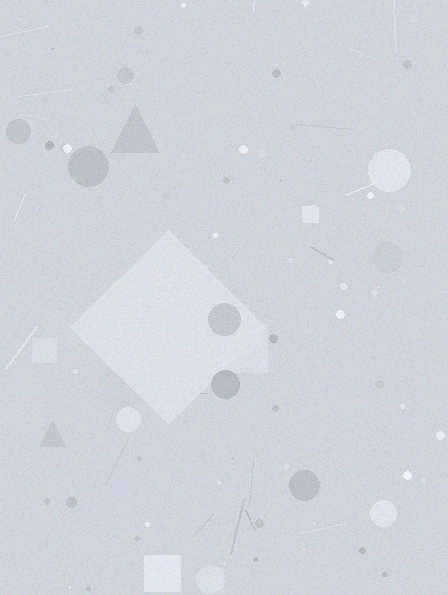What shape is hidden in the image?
A diamond is hidden in the image.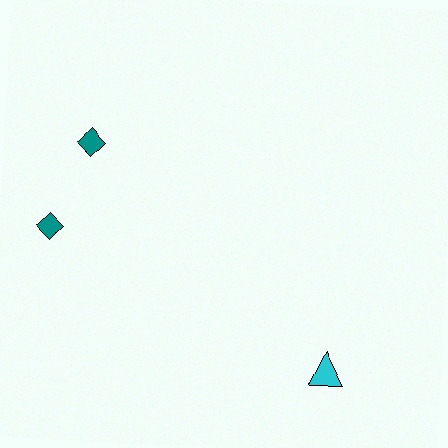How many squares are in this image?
There are no squares.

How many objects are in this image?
There are 3 objects.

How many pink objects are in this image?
There are no pink objects.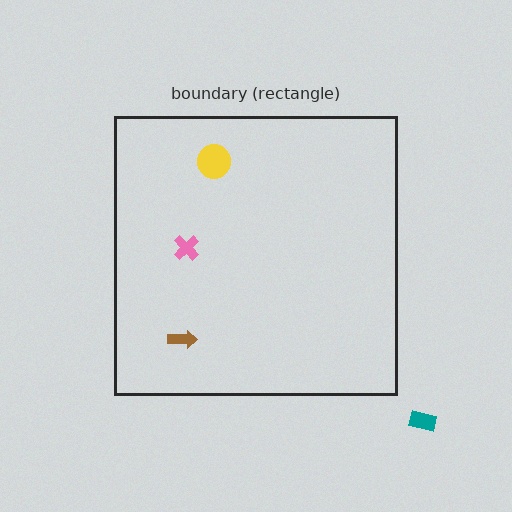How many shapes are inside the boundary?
3 inside, 1 outside.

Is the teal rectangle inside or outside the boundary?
Outside.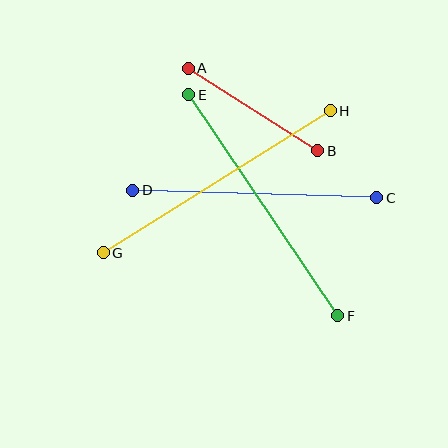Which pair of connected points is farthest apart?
Points G and H are farthest apart.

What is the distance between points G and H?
The distance is approximately 268 pixels.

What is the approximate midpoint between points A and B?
The midpoint is at approximately (253, 110) pixels.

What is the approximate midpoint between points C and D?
The midpoint is at approximately (255, 194) pixels.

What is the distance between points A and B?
The distance is approximately 154 pixels.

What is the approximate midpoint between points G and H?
The midpoint is at approximately (217, 182) pixels.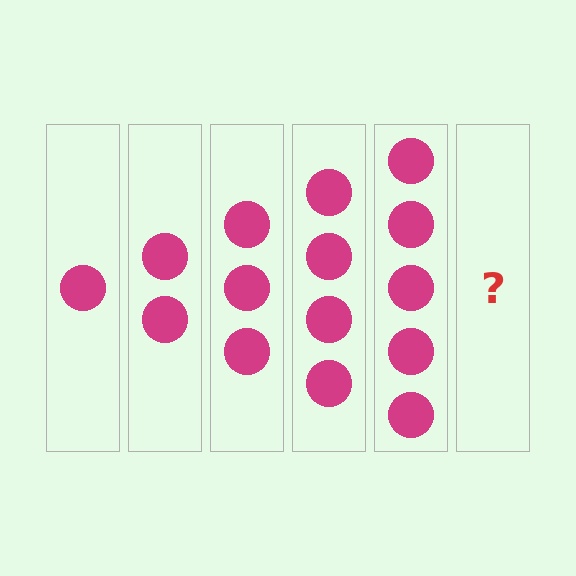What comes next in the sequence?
The next element should be 6 circles.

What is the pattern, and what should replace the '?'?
The pattern is that each step adds one more circle. The '?' should be 6 circles.